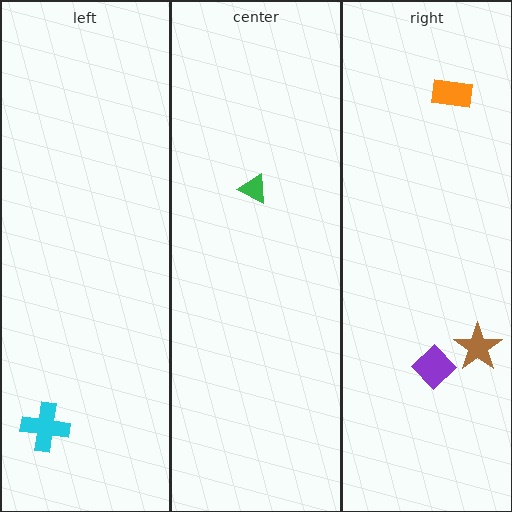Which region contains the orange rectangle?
The right region.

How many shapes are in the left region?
1.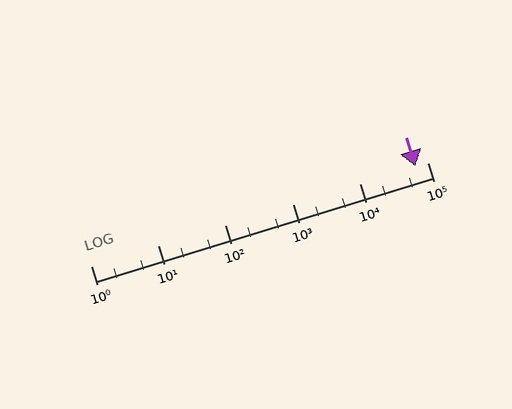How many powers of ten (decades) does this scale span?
The scale spans 5 decades, from 1 to 100000.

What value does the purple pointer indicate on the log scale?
The pointer indicates approximately 67000.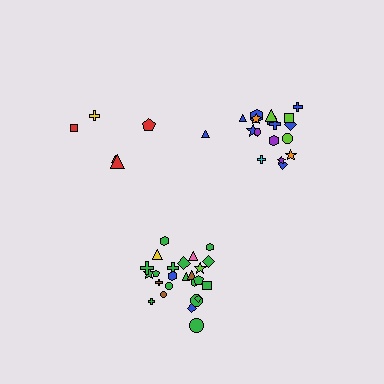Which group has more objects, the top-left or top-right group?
The top-right group.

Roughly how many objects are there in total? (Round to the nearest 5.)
Roughly 50 objects in total.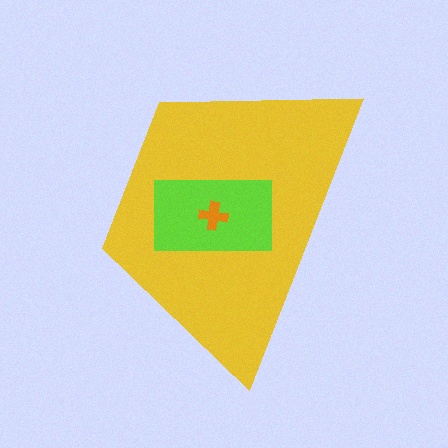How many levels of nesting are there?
3.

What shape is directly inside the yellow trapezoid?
The lime rectangle.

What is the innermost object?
The orange cross.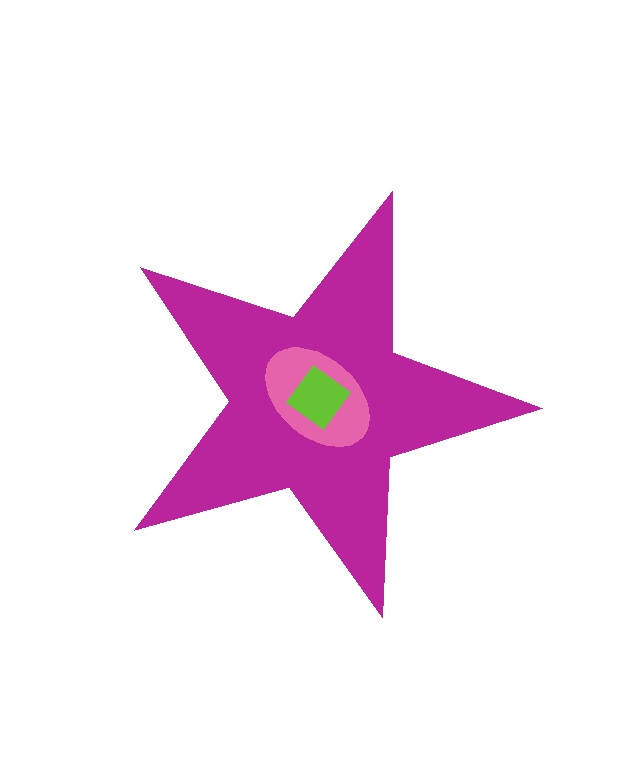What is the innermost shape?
The lime diamond.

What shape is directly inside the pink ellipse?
The lime diamond.